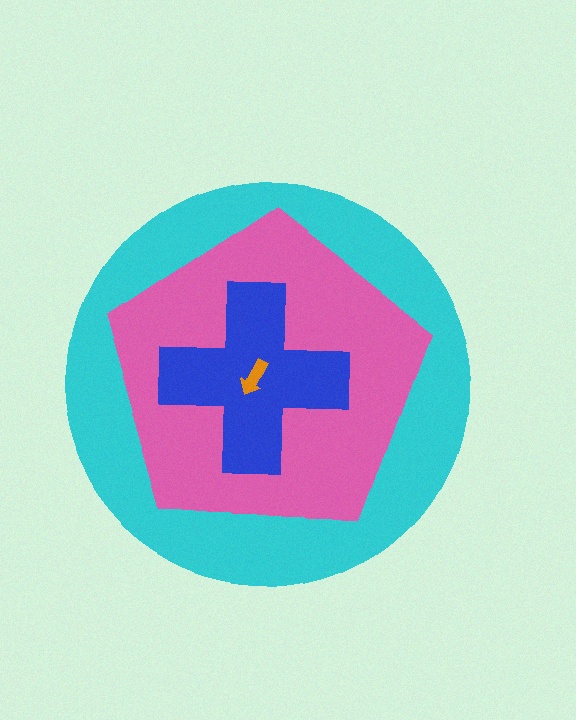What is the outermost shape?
The cyan circle.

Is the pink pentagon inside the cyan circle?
Yes.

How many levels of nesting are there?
4.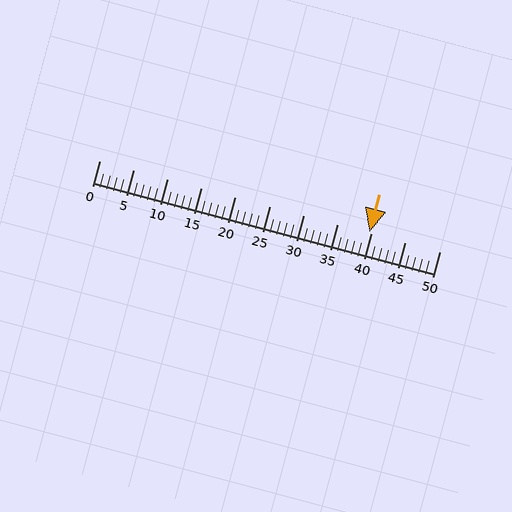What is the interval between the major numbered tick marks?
The major tick marks are spaced 5 units apart.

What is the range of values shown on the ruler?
The ruler shows values from 0 to 50.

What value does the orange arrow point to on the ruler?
The orange arrow points to approximately 40.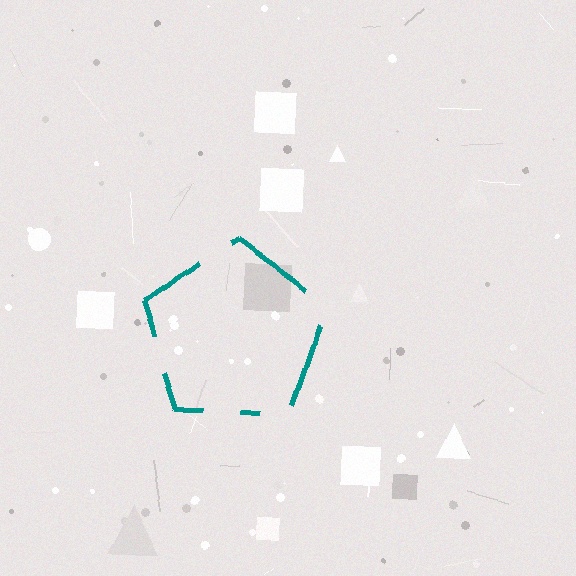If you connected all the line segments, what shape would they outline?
They would outline a pentagon.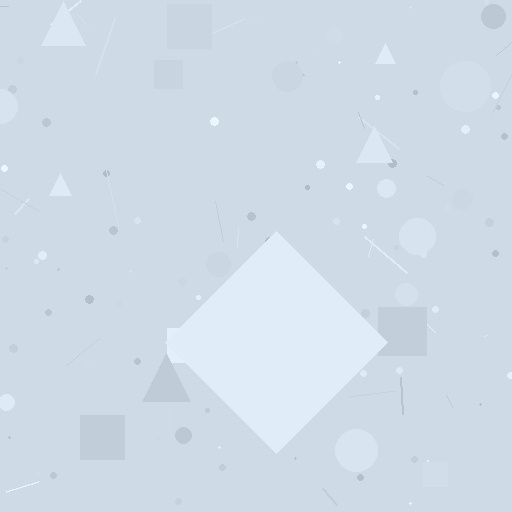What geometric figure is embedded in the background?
A diamond is embedded in the background.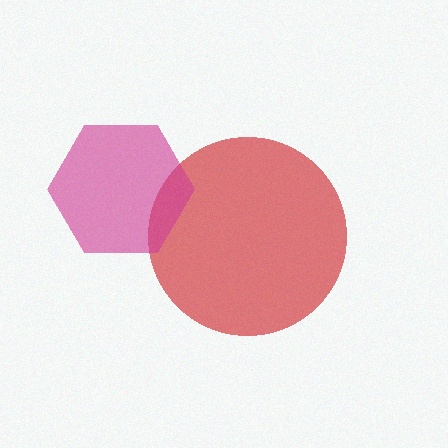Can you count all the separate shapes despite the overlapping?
Yes, there are 2 separate shapes.